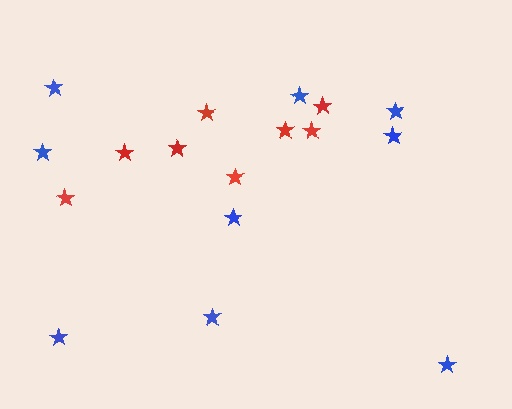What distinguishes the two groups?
There are 2 groups: one group of blue stars (9) and one group of red stars (8).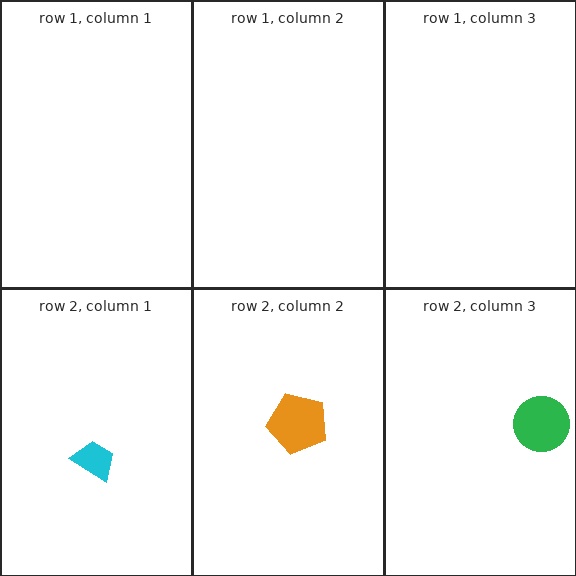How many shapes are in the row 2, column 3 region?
1.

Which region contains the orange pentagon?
The row 2, column 2 region.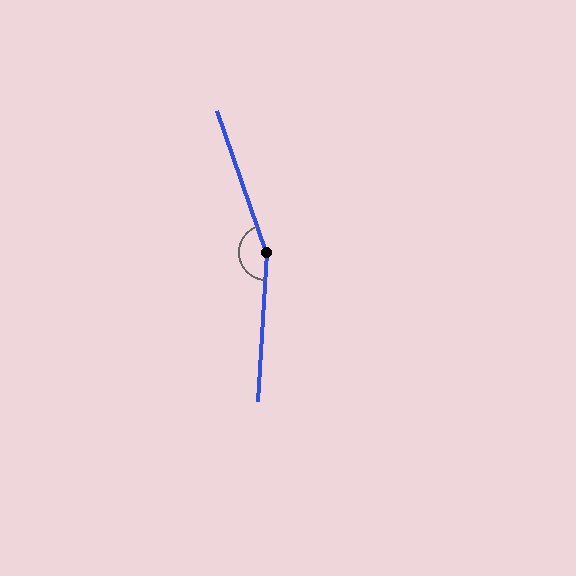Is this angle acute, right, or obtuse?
It is obtuse.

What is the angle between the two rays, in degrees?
Approximately 158 degrees.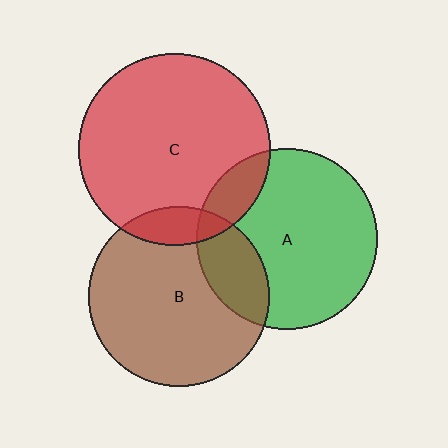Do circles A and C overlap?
Yes.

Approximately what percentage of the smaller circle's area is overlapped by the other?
Approximately 15%.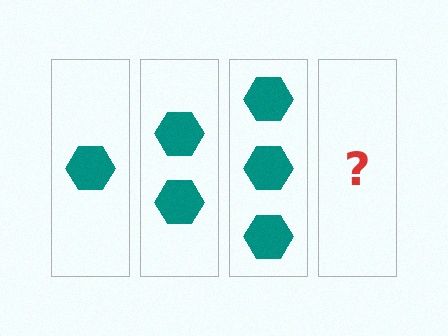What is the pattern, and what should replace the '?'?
The pattern is that each step adds one more hexagon. The '?' should be 4 hexagons.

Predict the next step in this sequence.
The next step is 4 hexagons.